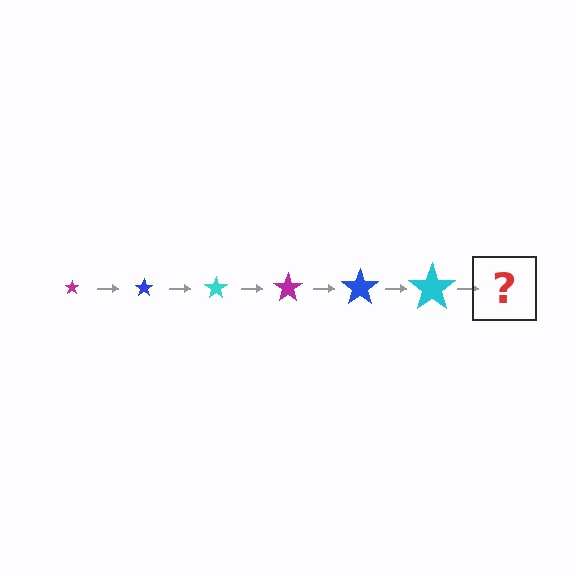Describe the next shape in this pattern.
It should be a magenta star, larger than the previous one.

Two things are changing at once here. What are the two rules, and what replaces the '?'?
The two rules are that the star grows larger each step and the color cycles through magenta, blue, and cyan. The '?' should be a magenta star, larger than the previous one.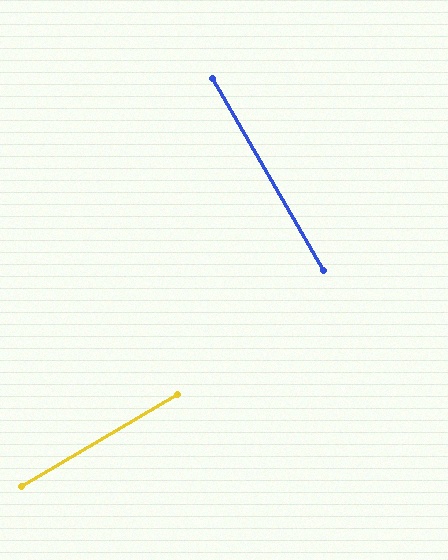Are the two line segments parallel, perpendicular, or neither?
Perpendicular — they meet at approximately 90°.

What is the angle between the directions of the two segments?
Approximately 90 degrees.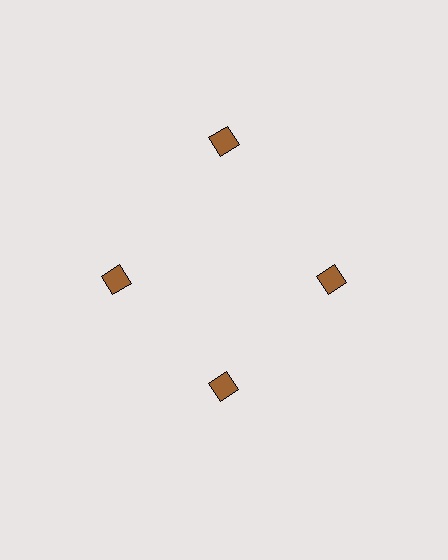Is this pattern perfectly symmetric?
No. The 4 brown squares are arranged in a ring, but one element near the 12 o'clock position is pushed outward from the center, breaking the 4-fold rotational symmetry.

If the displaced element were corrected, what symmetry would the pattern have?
It would have 4-fold rotational symmetry — the pattern would map onto itself every 90 degrees.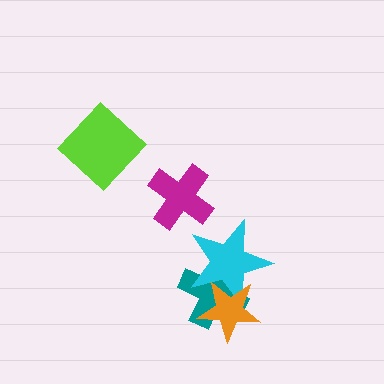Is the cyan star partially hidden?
Yes, it is partially covered by another shape.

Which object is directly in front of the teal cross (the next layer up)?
The cyan star is directly in front of the teal cross.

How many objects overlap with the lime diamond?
0 objects overlap with the lime diamond.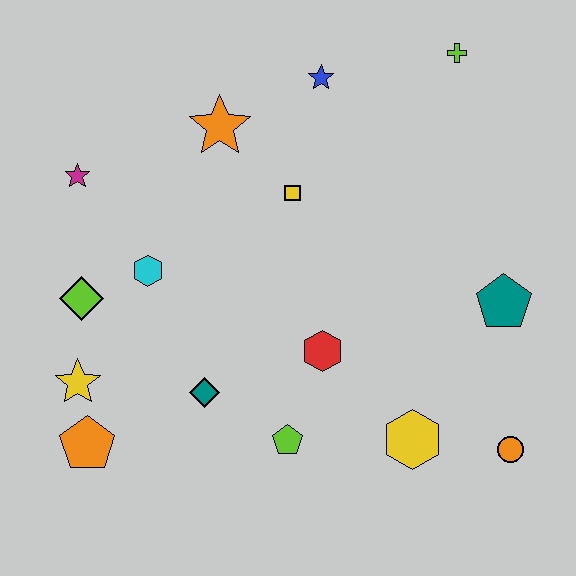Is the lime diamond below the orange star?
Yes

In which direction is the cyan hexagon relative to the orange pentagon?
The cyan hexagon is above the orange pentagon.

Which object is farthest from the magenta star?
The orange circle is farthest from the magenta star.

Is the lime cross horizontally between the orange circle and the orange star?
Yes